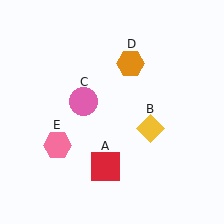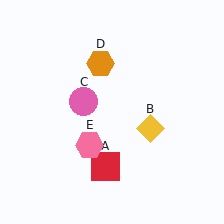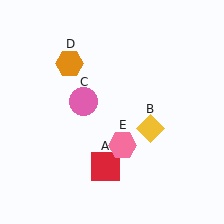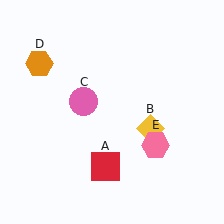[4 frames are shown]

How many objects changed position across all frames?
2 objects changed position: orange hexagon (object D), pink hexagon (object E).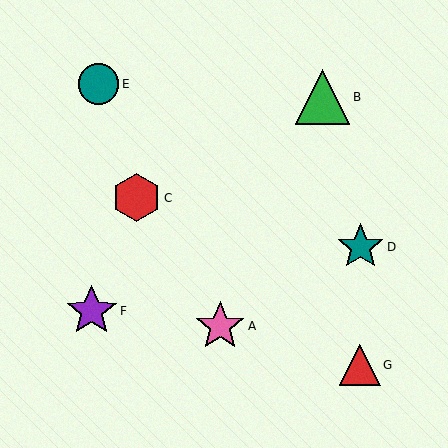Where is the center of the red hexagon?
The center of the red hexagon is at (136, 198).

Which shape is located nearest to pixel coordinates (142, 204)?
The red hexagon (labeled C) at (136, 198) is nearest to that location.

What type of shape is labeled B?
Shape B is a green triangle.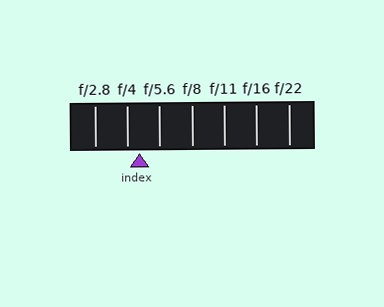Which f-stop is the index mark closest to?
The index mark is closest to f/4.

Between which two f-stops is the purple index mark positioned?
The index mark is between f/4 and f/5.6.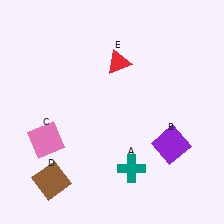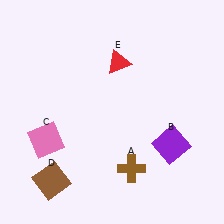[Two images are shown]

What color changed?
The cross (A) changed from teal in Image 1 to brown in Image 2.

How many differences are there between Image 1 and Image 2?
There is 1 difference between the two images.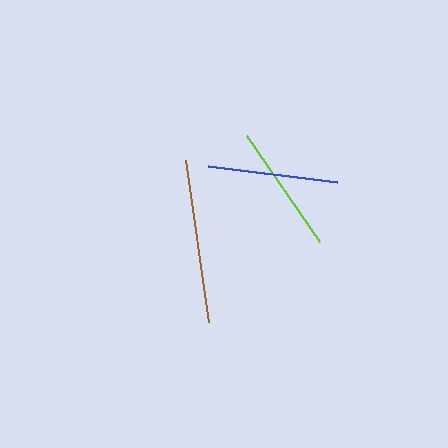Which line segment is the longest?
The brown line is the longest at approximately 164 pixels.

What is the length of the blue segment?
The blue segment is approximately 130 pixels long.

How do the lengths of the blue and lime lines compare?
The blue and lime lines are approximately the same length.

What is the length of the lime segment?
The lime segment is approximately 128 pixels long.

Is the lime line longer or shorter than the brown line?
The brown line is longer than the lime line.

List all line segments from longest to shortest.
From longest to shortest: brown, blue, lime.